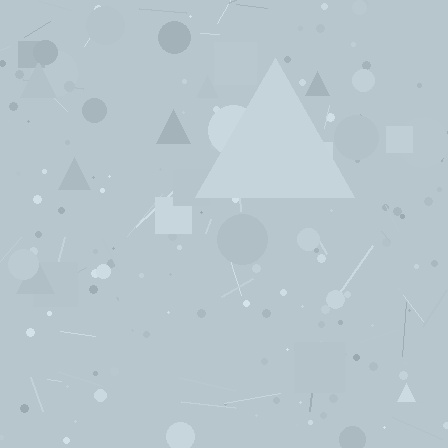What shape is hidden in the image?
A triangle is hidden in the image.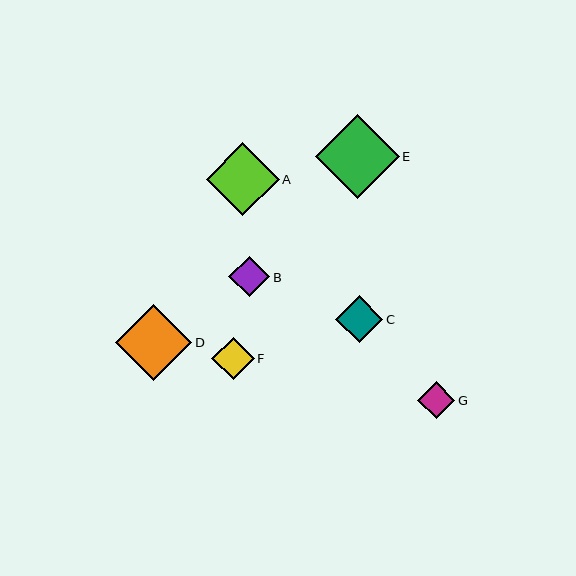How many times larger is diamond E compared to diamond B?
Diamond E is approximately 2.0 times the size of diamond B.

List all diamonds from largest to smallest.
From largest to smallest: E, D, A, C, F, B, G.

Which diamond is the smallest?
Diamond G is the smallest with a size of approximately 37 pixels.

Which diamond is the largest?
Diamond E is the largest with a size of approximately 84 pixels.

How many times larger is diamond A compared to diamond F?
Diamond A is approximately 1.7 times the size of diamond F.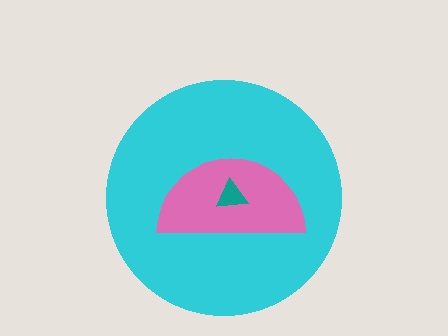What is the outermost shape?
The cyan circle.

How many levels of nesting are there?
3.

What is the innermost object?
The teal triangle.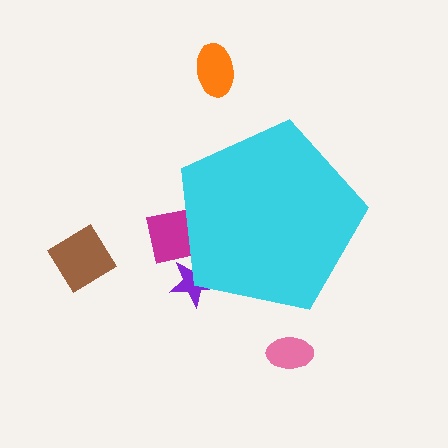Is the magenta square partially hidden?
Yes, the magenta square is partially hidden behind the cyan pentagon.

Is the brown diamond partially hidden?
No, the brown diamond is fully visible.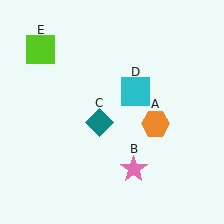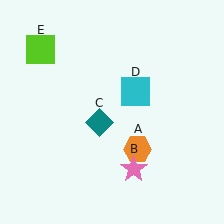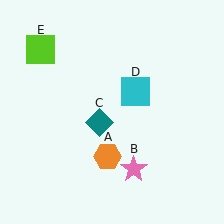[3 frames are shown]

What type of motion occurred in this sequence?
The orange hexagon (object A) rotated clockwise around the center of the scene.